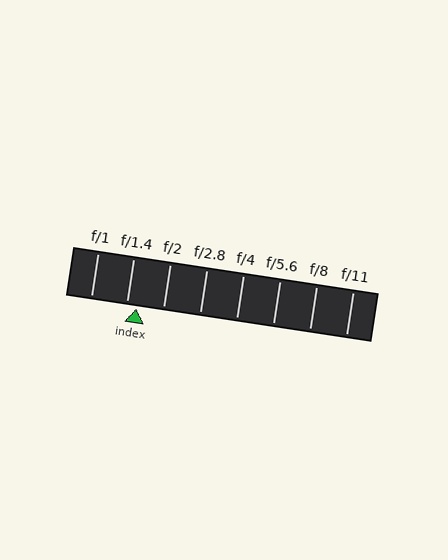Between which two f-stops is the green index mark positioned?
The index mark is between f/1.4 and f/2.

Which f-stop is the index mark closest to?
The index mark is closest to f/1.4.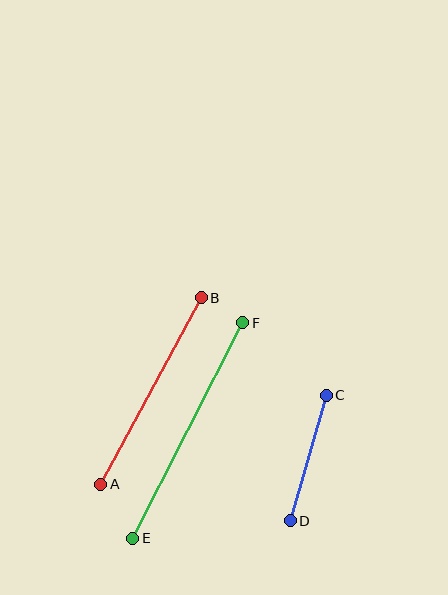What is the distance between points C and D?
The distance is approximately 131 pixels.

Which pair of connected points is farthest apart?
Points E and F are farthest apart.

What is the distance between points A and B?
The distance is approximately 212 pixels.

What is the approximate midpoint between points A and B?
The midpoint is at approximately (151, 391) pixels.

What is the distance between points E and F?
The distance is approximately 242 pixels.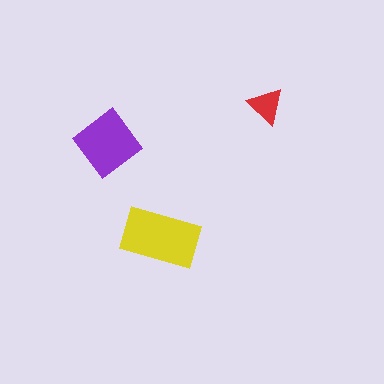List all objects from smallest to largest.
The red triangle, the purple diamond, the yellow rectangle.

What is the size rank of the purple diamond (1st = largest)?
2nd.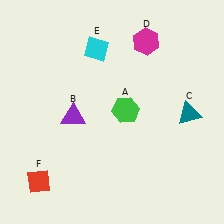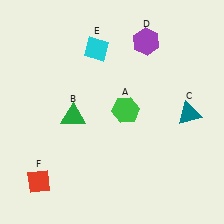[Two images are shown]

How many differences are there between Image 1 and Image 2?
There are 2 differences between the two images.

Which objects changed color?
B changed from purple to green. D changed from magenta to purple.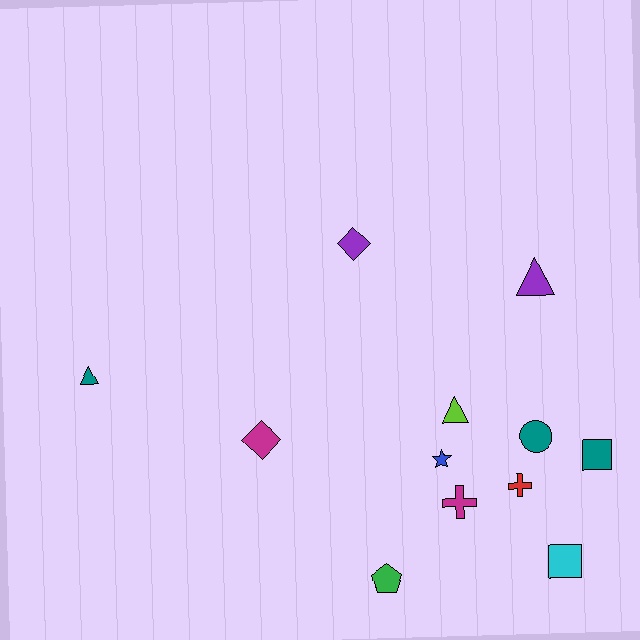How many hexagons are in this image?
There are no hexagons.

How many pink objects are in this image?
There are no pink objects.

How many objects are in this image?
There are 12 objects.